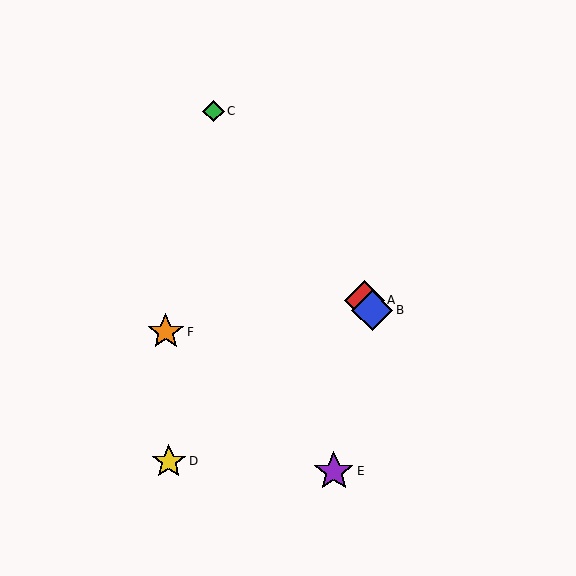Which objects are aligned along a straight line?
Objects A, B, C are aligned along a straight line.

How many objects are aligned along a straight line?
3 objects (A, B, C) are aligned along a straight line.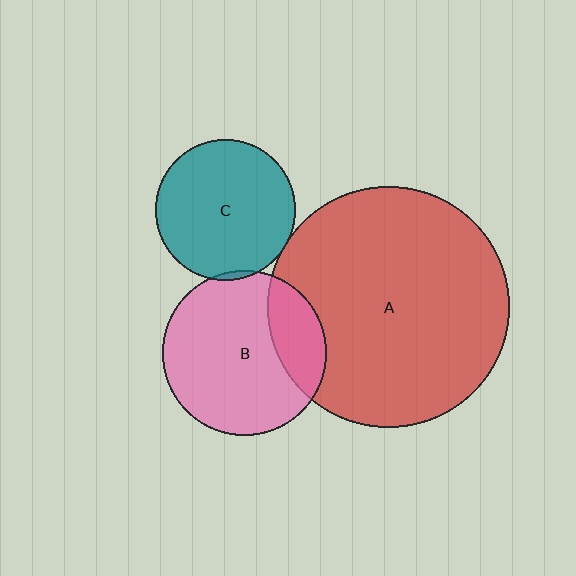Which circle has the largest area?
Circle A (red).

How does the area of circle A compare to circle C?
Approximately 2.9 times.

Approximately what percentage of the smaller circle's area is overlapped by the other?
Approximately 20%.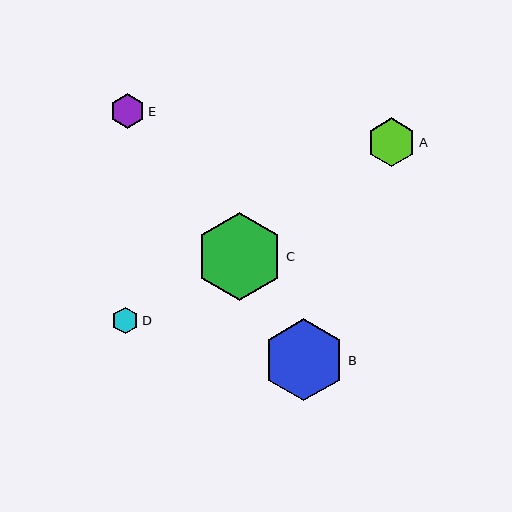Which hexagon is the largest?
Hexagon C is the largest with a size of approximately 87 pixels.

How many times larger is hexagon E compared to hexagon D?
Hexagon E is approximately 1.3 times the size of hexagon D.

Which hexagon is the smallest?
Hexagon D is the smallest with a size of approximately 27 pixels.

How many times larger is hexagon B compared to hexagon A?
Hexagon B is approximately 1.7 times the size of hexagon A.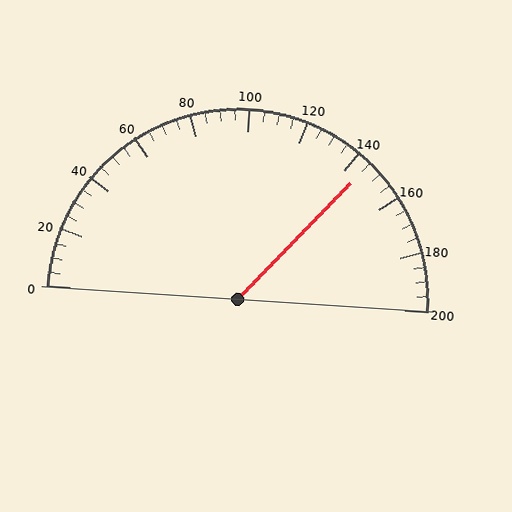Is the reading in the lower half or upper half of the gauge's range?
The reading is in the upper half of the range (0 to 200).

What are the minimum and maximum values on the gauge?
The gauge ranges from 0 to 200.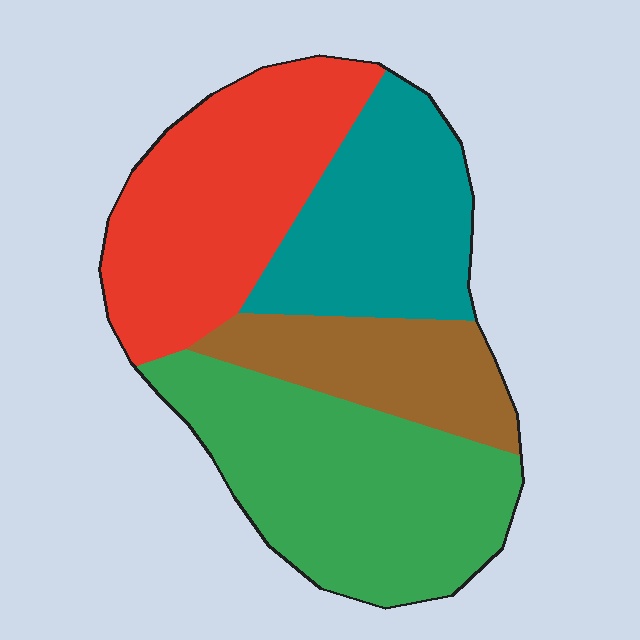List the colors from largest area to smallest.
From largest to smallest: green, red, teal, brown.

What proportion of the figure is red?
Red takes up about one quarter (1/4) of the figure.